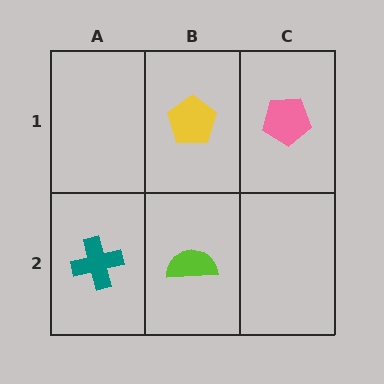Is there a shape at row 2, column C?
No, that cell is empty.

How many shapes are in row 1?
2 shapes.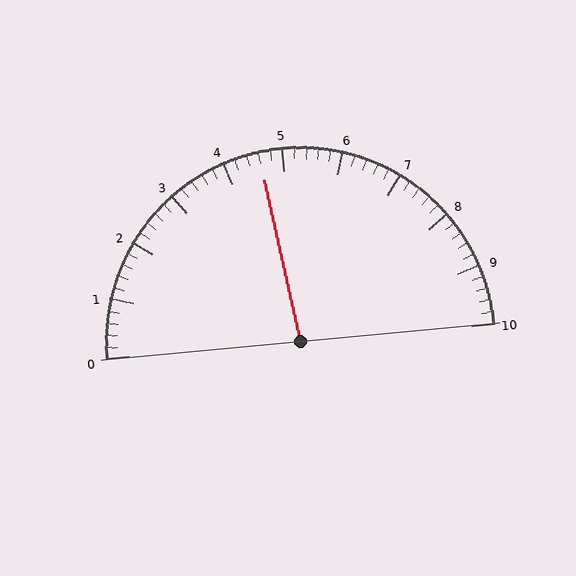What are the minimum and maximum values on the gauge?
The gauge ranges from 0 to 10.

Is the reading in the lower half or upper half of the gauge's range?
The reading is in the lower half of the range (0 to 10).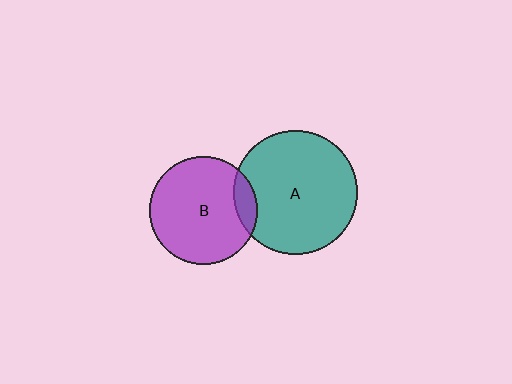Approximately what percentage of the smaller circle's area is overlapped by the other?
Approximately 10%.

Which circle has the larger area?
Circle A (teal).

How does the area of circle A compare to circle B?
Approximately 1.3 times.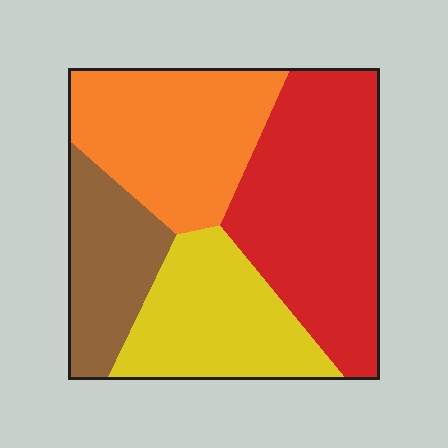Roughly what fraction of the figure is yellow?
Yellow covers roughly 20% of the figure.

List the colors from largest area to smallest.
From largest to smallest: red, orange, yellow, brown.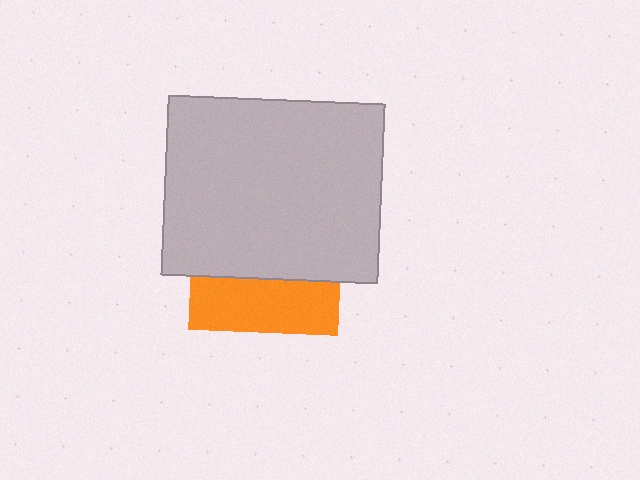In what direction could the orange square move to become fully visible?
The orange square could move down. That would shift it out from behind the light gray rectangle entirely.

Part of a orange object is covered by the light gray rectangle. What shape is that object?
It is a square.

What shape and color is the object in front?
The object in front is a light gray rectangle.